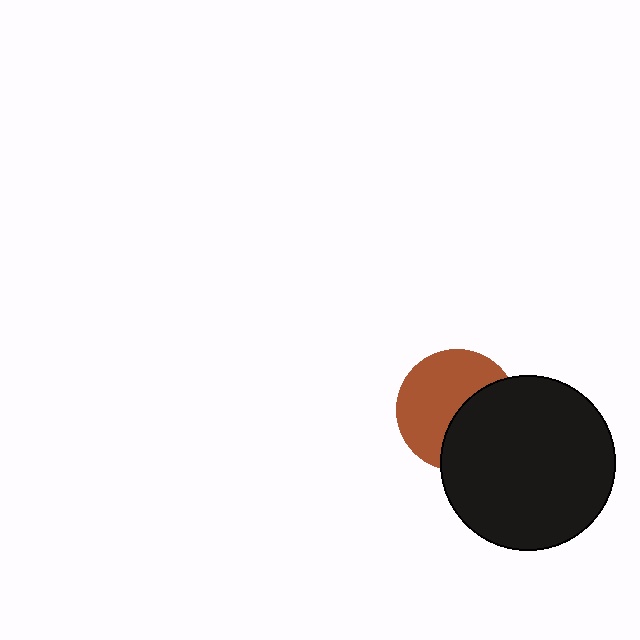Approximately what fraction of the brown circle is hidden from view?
Roughly 42% of the brown circle is hidden behind the black circle.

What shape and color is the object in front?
The object in front is a black circle.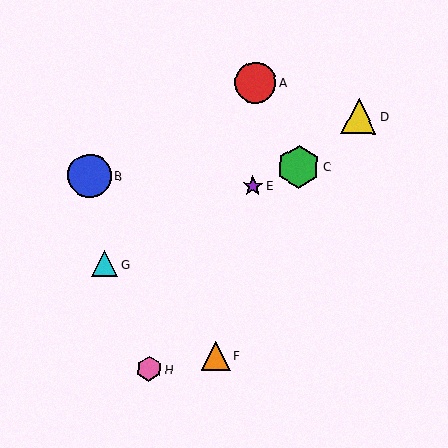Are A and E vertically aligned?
Yes, both are at x≈255.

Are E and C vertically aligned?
No, E is at x≈253 and C is at x≈299.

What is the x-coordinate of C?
Object C is at x≈299.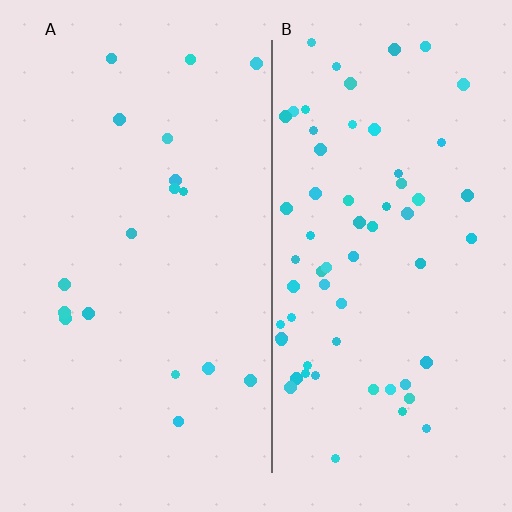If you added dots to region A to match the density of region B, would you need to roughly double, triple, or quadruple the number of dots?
Approximately quadruple.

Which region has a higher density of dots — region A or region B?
B (the right).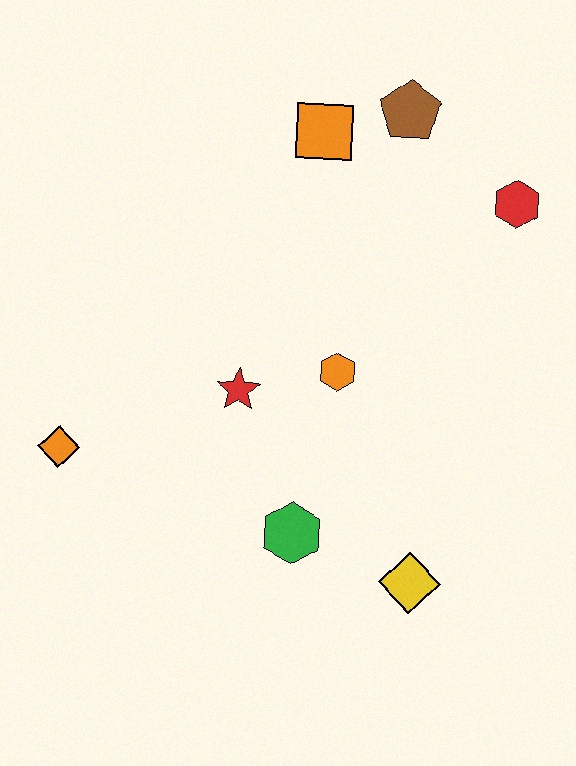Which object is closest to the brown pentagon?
The orange square is closest to the brown pentagon.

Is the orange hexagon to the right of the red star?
Yes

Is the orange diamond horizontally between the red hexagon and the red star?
No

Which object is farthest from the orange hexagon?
The orange diamond is farthest from the orange hexagon.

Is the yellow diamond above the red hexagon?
No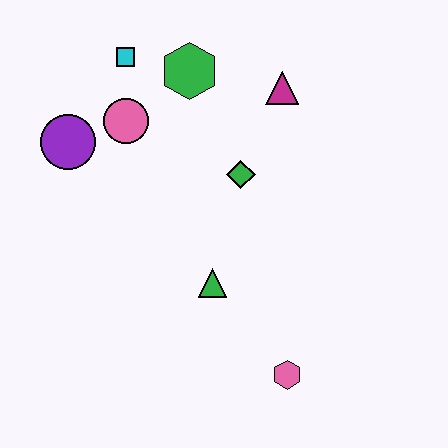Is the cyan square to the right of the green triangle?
No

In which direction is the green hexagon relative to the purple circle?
The green hexagon is to the right of the purple circle.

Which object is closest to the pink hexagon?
The green triangle is closest to the pink hexagon.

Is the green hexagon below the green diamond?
No